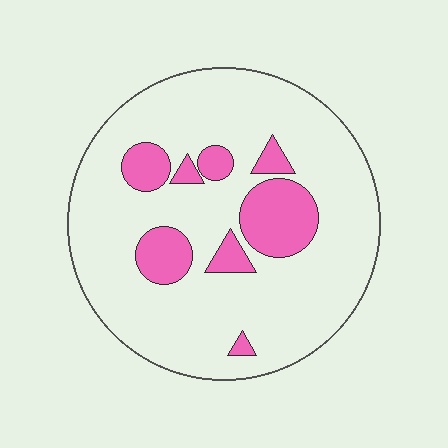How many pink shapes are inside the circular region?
8.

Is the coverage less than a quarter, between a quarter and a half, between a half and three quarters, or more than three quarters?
Less than a quarter.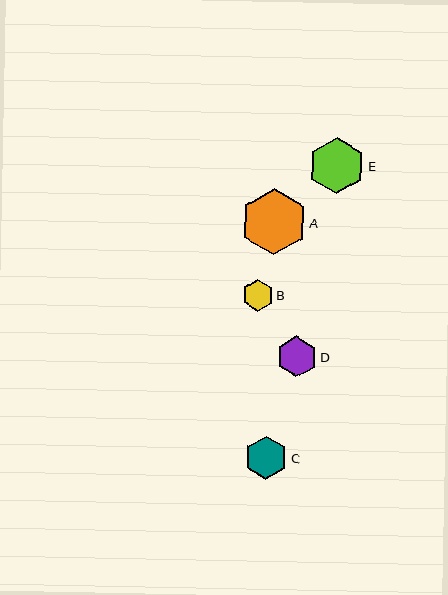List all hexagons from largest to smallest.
From largest to smallest: A, E, C, D, B.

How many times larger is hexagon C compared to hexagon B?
Hexagon C is approximately 1.4 times the size of hexagon B.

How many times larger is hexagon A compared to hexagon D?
Hexagon A is approximately 1.6 times the size of hexagon D.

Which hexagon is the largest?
Hexagon A is the largest with a size of approximately 66 pixels.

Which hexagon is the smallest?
Hexagon B is the smallest with a size of approximately 31 pixels.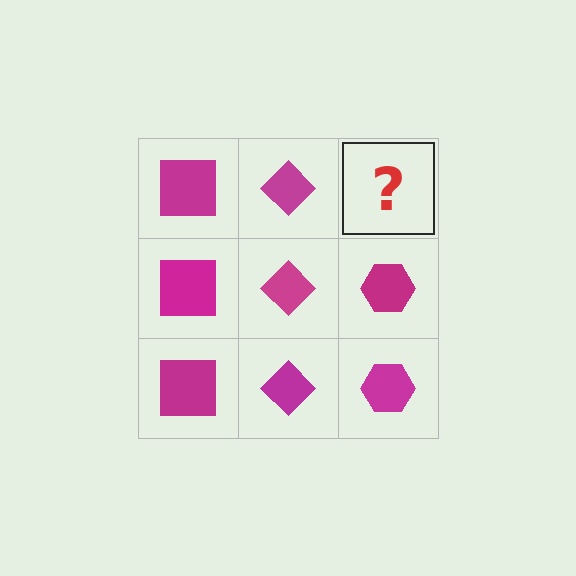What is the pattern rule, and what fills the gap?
The rule is that each column has a consistent shape. The gap should be filled with a magenta hexagon.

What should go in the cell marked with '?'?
The missing cell should contain a magenta hexagon.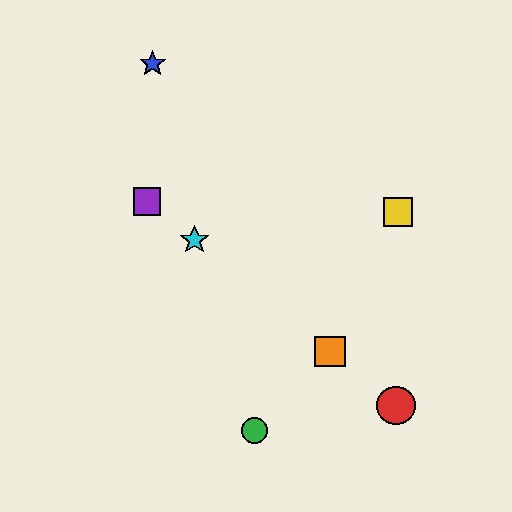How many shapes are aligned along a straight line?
4 shapes (the red circle, the purple square, the orange square, the cyan star) are aligned along a straight line.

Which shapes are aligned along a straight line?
The red circle, the purple square, the orange square, the cyan star are aligned along a straight line.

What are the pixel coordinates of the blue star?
The blue star is at (153, 64).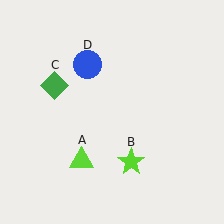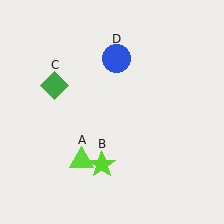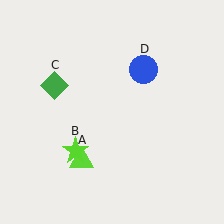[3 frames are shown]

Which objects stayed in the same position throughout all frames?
Lime triangle (object A) and green diamond (object C) remained stationary.